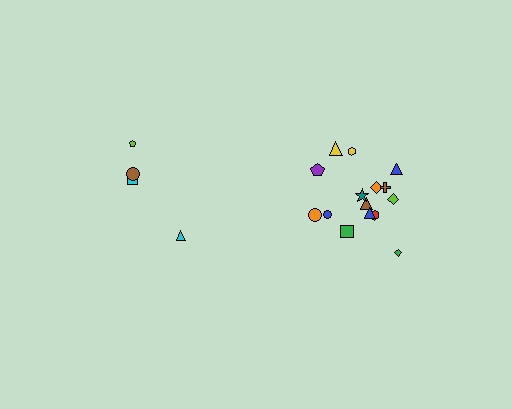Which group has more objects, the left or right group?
The right group.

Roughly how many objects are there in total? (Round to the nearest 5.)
Roughly 20 objects in total.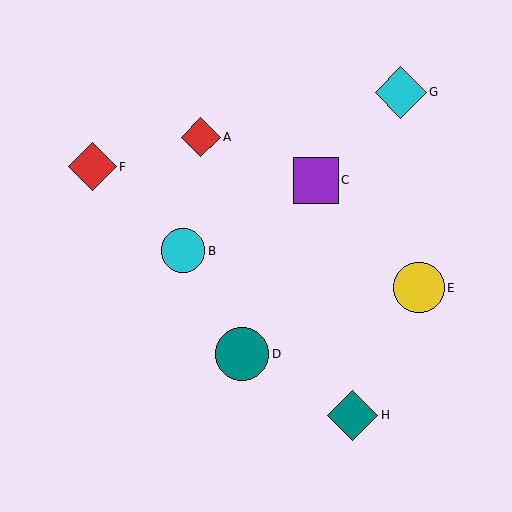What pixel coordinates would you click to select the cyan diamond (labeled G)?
Click at (401, 92) to select the cyan diamond G.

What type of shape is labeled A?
Shape A is a red diamond.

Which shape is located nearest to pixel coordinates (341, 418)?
The teal diamond (labeled H) at (353, 415) is nearest to that location.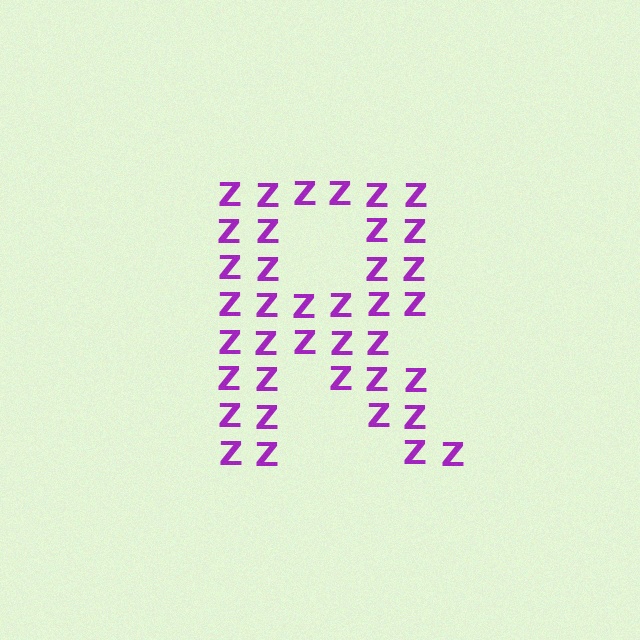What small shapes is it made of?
It is made of small letter Z's.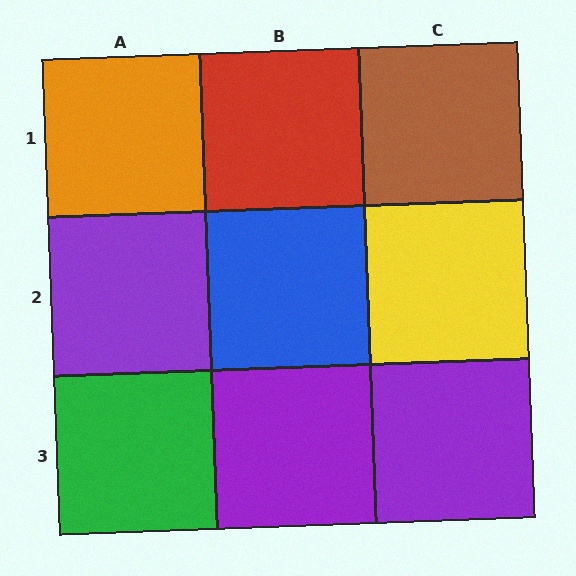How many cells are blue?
1 cell is blue.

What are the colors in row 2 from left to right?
Purple, blue, yellow.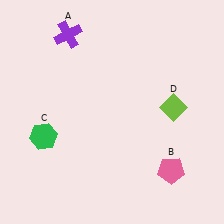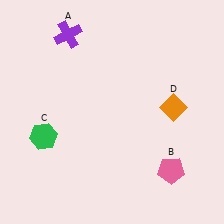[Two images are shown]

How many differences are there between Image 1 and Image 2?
There is 1 difference between the two images.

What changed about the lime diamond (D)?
In Image 1, D is lime. In Image 2, it changed to orange.